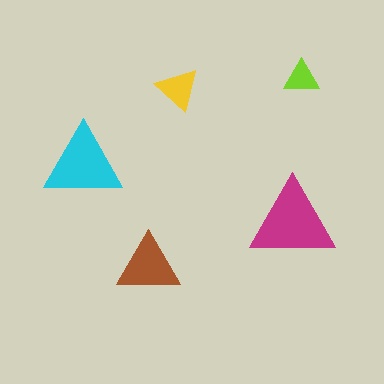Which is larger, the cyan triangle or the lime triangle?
The cyan one.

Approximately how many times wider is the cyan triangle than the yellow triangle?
About 2 times wider.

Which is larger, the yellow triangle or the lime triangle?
The yellow one.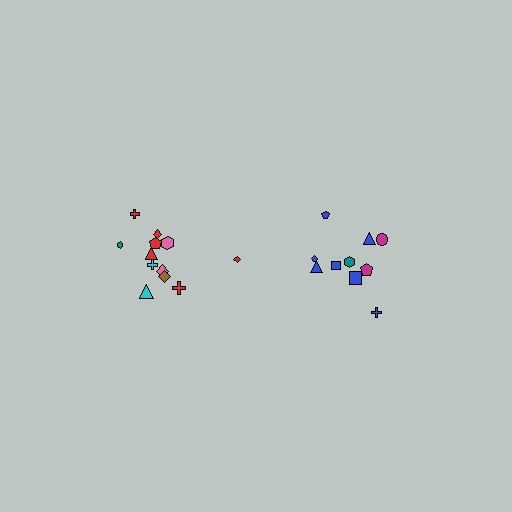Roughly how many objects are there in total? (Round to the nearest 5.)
Roughly 20 objects in total.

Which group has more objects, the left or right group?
The left group.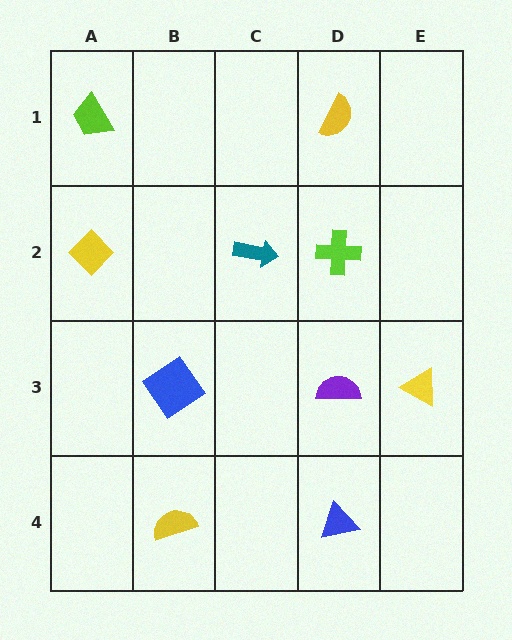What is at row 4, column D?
A blue triangle.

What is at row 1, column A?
A lime trapezoid.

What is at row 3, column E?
A yellow triangle.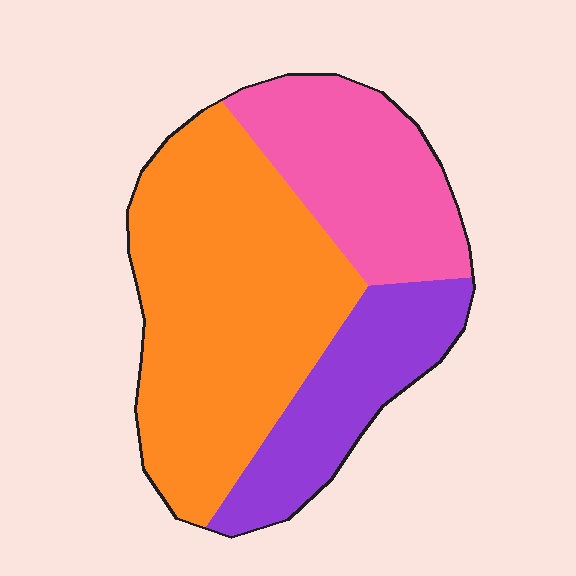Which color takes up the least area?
Purple, at roughly 20%.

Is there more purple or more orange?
Orange.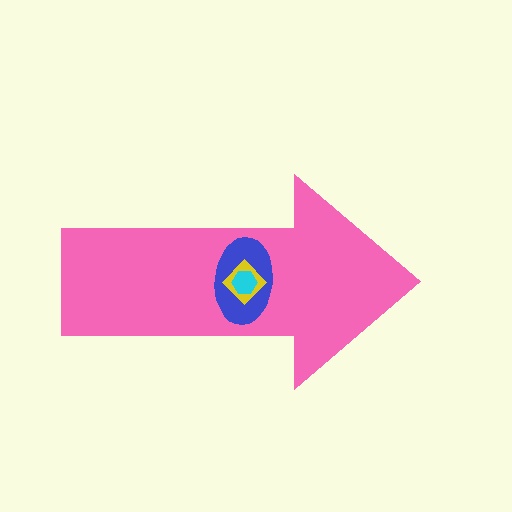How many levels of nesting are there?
4.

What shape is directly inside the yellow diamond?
The cyan hexagon.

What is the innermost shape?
The cyan hexagon.